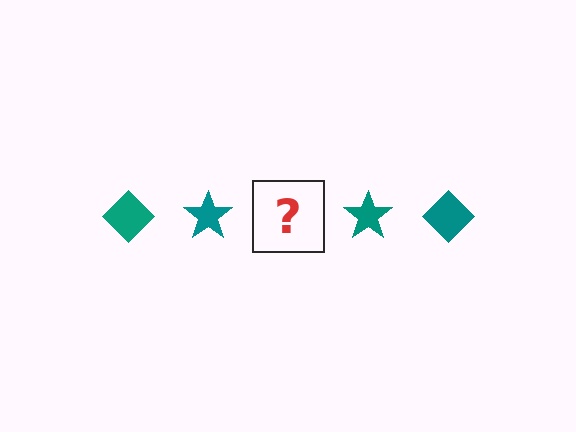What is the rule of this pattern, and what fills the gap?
The rule is that the pattern cycles through diamond, star shapes in teal. The gap should be filled with a teal diamond.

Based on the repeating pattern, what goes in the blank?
The blank should be a teal diamond.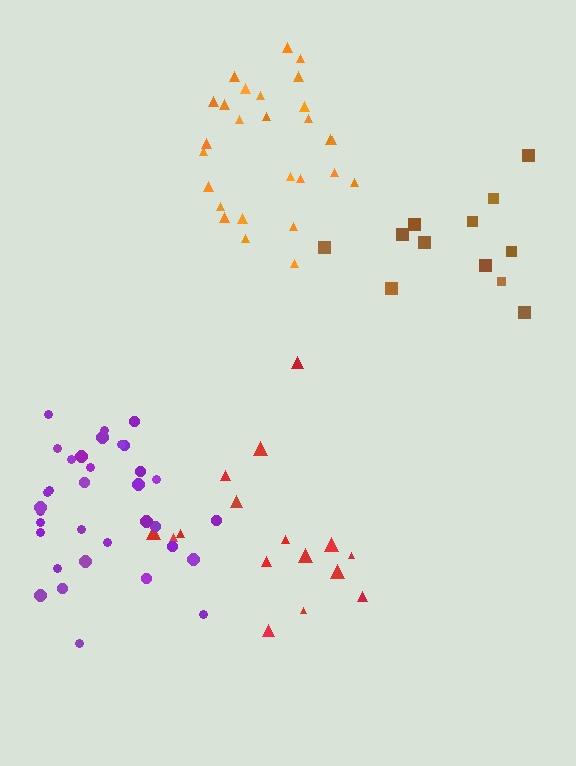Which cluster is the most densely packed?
Orange.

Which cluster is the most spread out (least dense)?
Brown.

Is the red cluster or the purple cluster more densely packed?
Purple.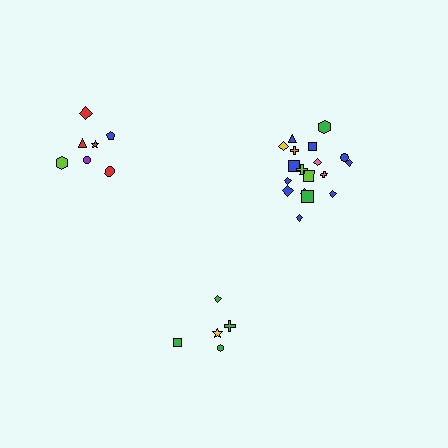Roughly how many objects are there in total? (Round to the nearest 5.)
Roughly 30 objects in total.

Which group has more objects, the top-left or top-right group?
The top-right group.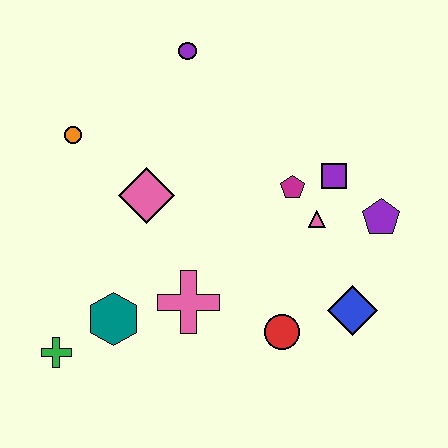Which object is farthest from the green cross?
The purple pentagon is farthest from the green cross.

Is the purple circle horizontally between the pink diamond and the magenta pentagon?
Yes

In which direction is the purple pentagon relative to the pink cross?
The purple pentagon is to the right of the pink cross.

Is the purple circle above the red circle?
Yes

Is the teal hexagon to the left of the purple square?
Yes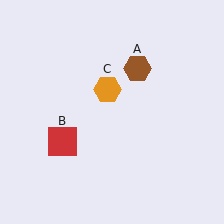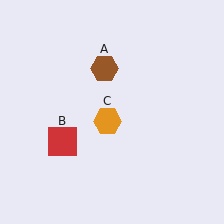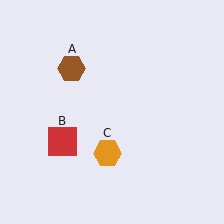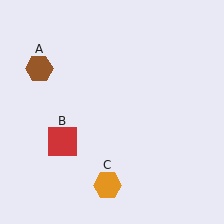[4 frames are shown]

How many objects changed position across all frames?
2 objects changed position: brown hexagon (object A), orange hexagon (object C).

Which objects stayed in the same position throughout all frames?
Red square (object B) remained stationary.